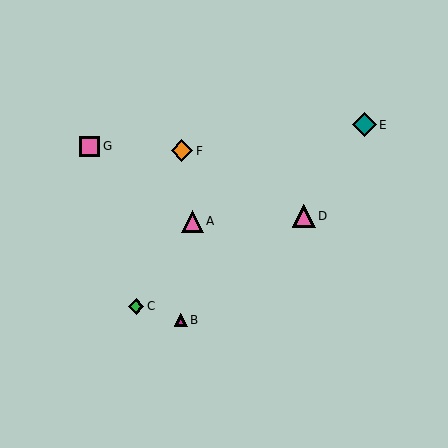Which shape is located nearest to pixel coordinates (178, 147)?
The orange diamond (labeled F) at (182, 151) is nearest to that location.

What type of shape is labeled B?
Shape B is a magenta triangle.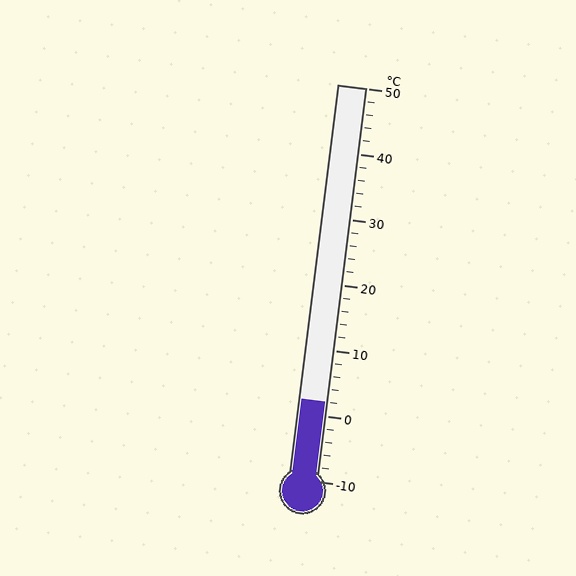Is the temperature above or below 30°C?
The temperature is below 30°C.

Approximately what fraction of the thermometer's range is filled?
The thermometer is filled to approximately 20% of its range.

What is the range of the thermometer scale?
The thermometer scale ranges from -10°C to 50°C.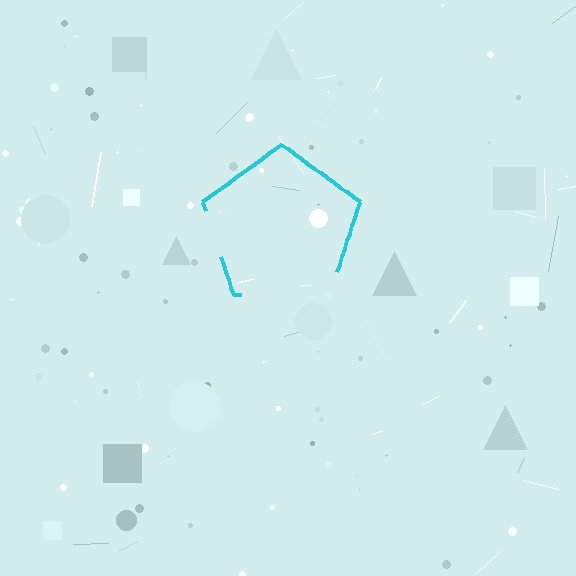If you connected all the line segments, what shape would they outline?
They would outline a pentagon.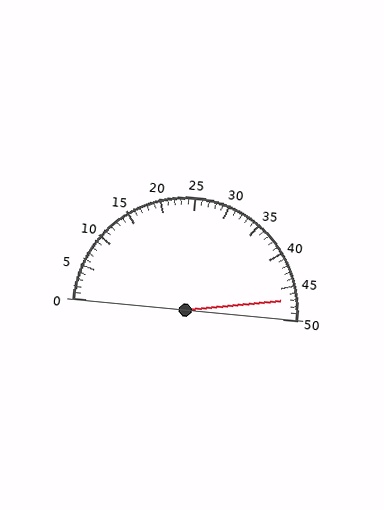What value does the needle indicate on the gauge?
The needle indicates approximately 47.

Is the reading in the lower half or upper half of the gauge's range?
The reading is in the upper half of the range (0 to 50).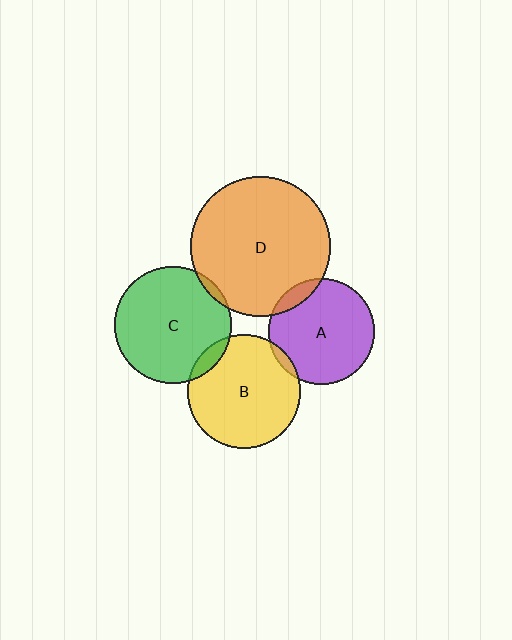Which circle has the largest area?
Circle D (orange).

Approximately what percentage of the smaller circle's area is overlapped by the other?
Approximately 5%.